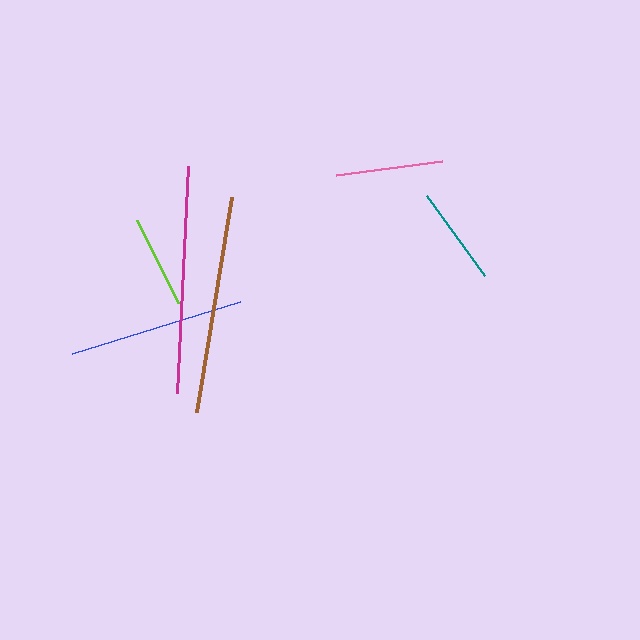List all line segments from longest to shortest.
From longest to shortest: magenta, brown, blue, pink, teal, lime.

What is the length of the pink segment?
The pink segment is approximately 106 pixels long.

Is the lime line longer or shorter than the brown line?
The brown line is longer than the lime line.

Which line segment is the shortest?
The lime line is the shortest at approximately 92 pixels.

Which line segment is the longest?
The magenta line is the longest at approximately 228 pixels.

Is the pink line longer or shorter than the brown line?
The brown line is longer than the pink line.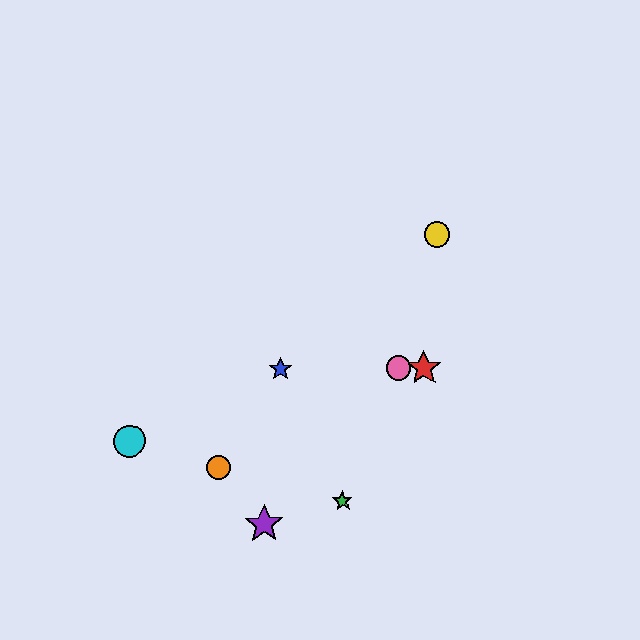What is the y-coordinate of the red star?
The red star is at y≈368.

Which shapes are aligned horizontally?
The red star, the blue star, the pink circle are aligned horizontally.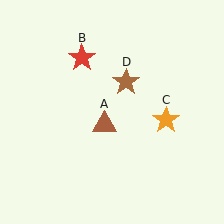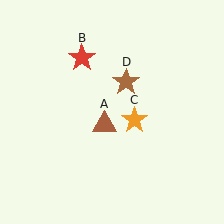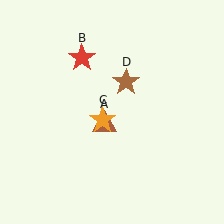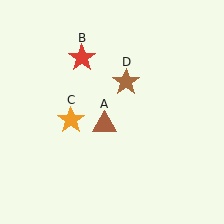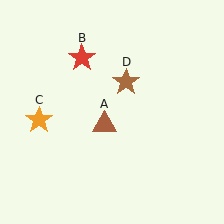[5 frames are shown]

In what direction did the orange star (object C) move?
The orange star (object C) moved left.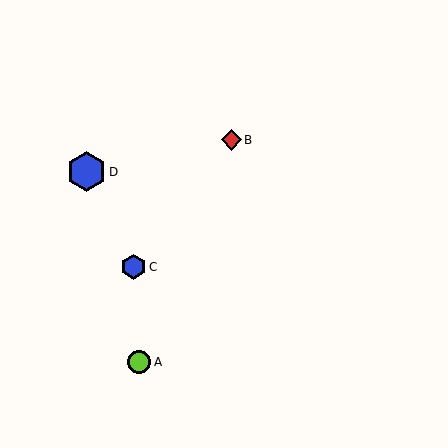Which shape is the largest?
The blue hexagon (labeled D) is the largest.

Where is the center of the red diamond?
The center of the red diamond is at (231, 140).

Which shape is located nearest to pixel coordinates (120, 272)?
The blue hexagon (labeled C) at (133, 267) is nearest to that location.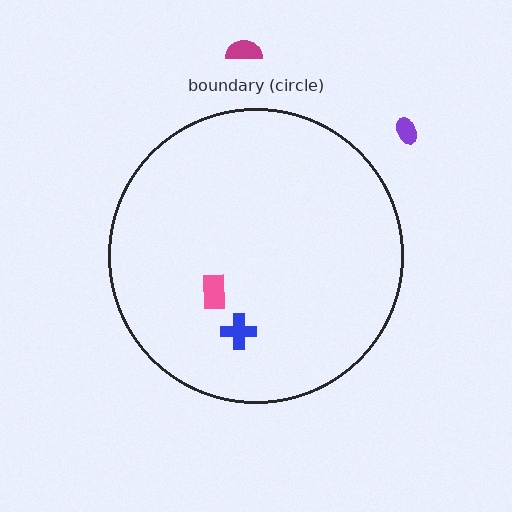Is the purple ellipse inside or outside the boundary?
Outside.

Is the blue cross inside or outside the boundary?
Inside.